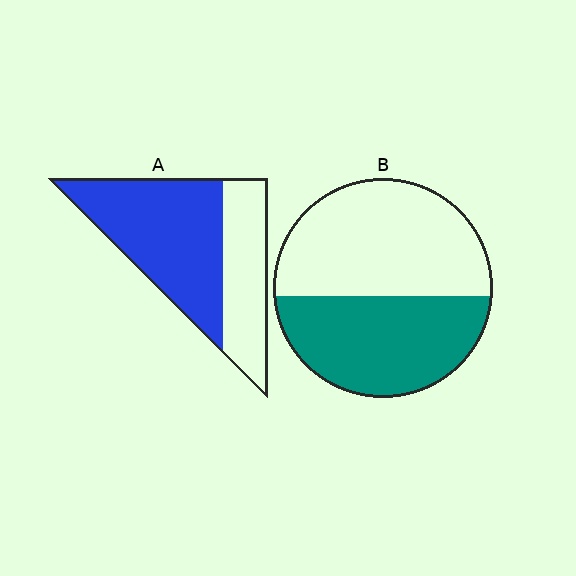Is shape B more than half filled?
No.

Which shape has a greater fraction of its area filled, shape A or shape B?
Shape A.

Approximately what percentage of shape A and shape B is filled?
A is approximately 65% and B is approximately 45%.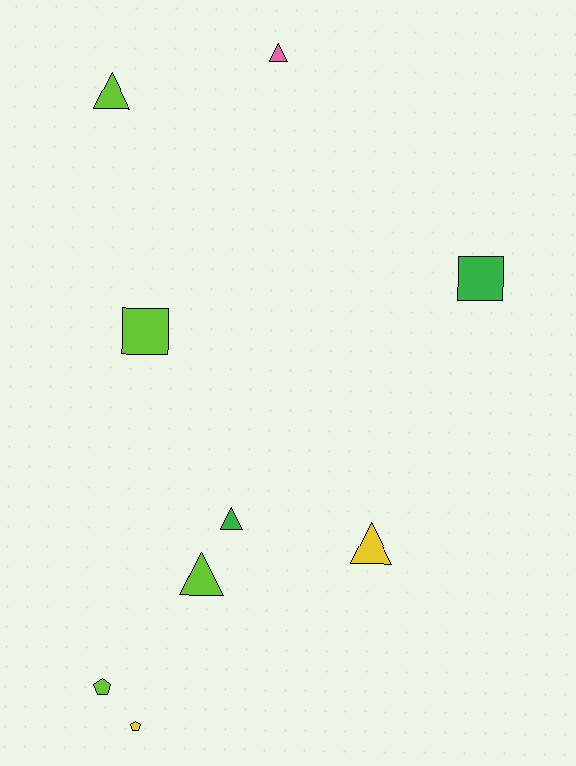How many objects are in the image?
There are 9 objects.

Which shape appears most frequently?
Triangle, with 5 objects.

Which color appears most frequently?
Lime, with 4 objects.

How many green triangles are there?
There is 1 green triangle.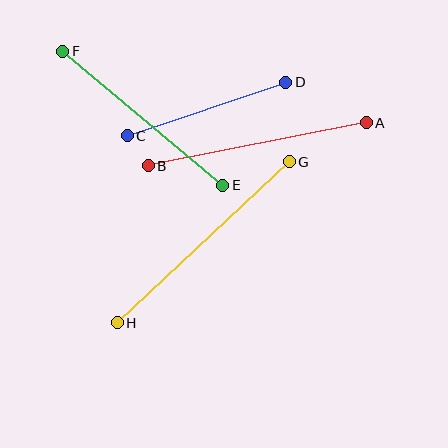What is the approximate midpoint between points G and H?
The midpoint is at approximately (203, 242) pixels.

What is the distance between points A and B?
The distance is approximately 223 pixels.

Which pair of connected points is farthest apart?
Points G and H are farthest apart.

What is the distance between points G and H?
The distance is approximately 235 pixels.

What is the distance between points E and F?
The distance is approximately 209 pixels.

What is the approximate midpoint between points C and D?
The midpoint is at approximately (206, 109) pixels.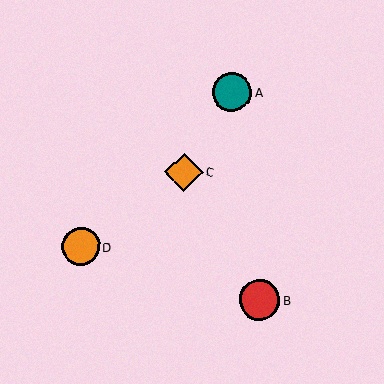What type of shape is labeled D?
Shape D is an orange circle.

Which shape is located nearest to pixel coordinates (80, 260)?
The orange circle (labeled D) at (80, 247) is nearest to that location.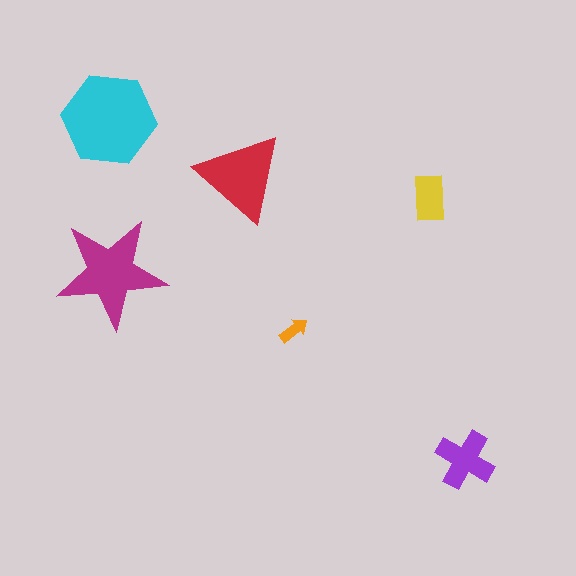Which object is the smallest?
The orange arrow.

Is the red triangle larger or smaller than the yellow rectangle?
Larger.